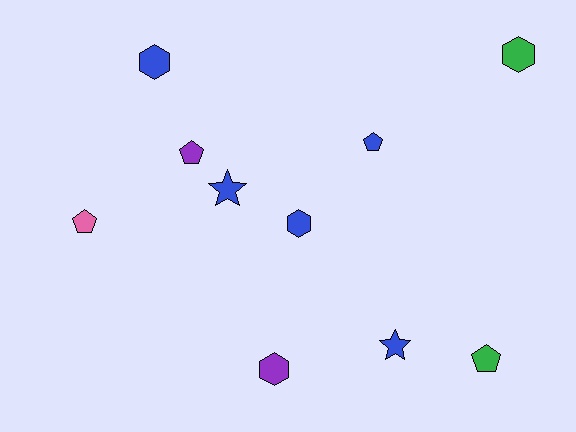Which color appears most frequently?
Blue, with 5 objects.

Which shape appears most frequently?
Hexagon, with 4 objects.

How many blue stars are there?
There are 2 blue stars.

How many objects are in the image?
There are 10 objects.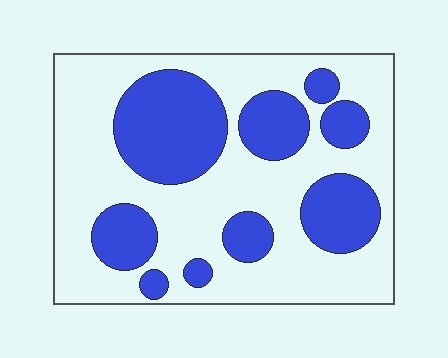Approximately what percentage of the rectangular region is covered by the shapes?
Approximately 35%.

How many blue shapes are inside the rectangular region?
9.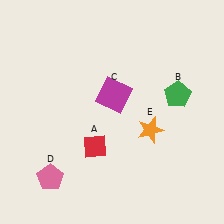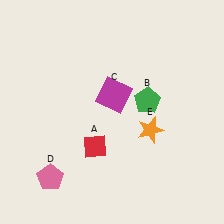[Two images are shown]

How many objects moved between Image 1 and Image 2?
1 object moved between the two images.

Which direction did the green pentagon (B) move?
The green pentagon (B) moved left.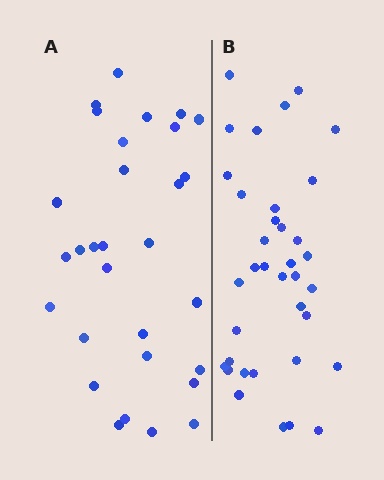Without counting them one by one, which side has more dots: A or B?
Region B (the right region) has more dots.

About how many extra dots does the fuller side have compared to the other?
Region B has about 6 more dots than region A.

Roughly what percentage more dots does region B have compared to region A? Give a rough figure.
About 20% more.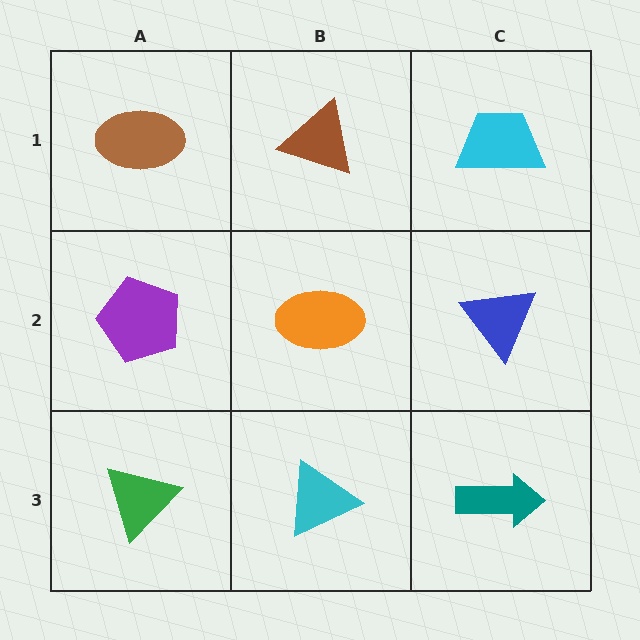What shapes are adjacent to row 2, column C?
A cyan trapezoid (row 1, column C), a teal arrow (row 3, column C), an orange ellipse (row 2, column B).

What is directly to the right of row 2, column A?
An orange ellipse.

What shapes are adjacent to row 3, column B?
An orange ellipse (row 2, column B), a green triangle (row 3, column A), a teal arrow (row 3, column C).